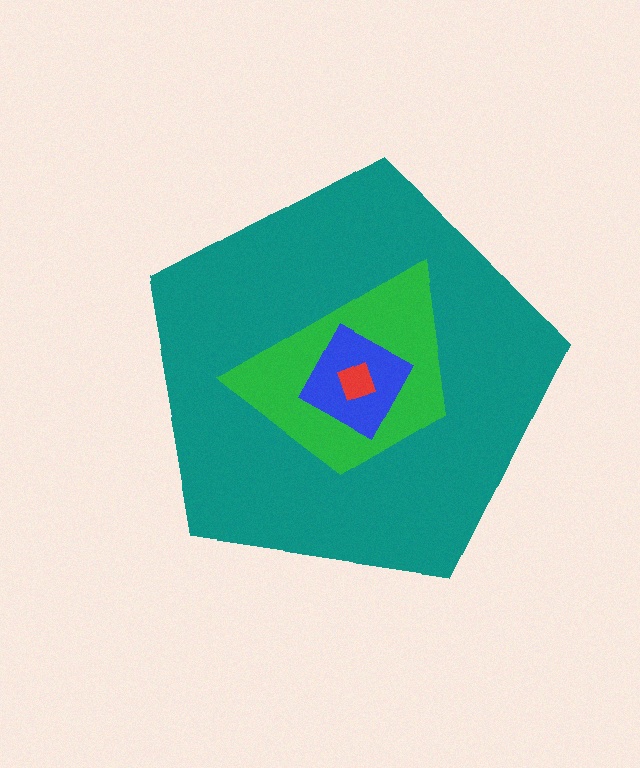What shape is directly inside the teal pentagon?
The green trapezoid.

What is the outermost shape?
The teal pentagon.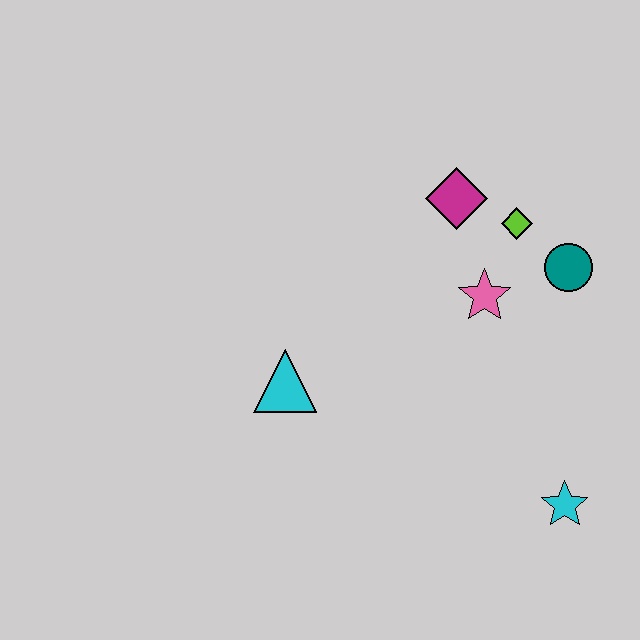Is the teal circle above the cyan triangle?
Yes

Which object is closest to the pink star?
The lime diamond is closest to the pink star.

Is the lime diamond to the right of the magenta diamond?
Yes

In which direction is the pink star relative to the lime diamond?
The pink star is below the lime diamond.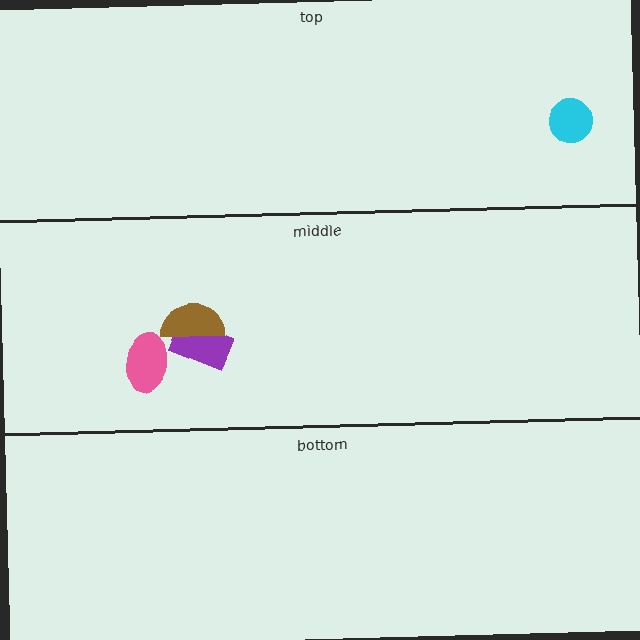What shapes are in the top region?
The cyan circle.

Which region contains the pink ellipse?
The middle region.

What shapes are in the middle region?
The pink ellipse, the purple rectangle, the brown semicircle.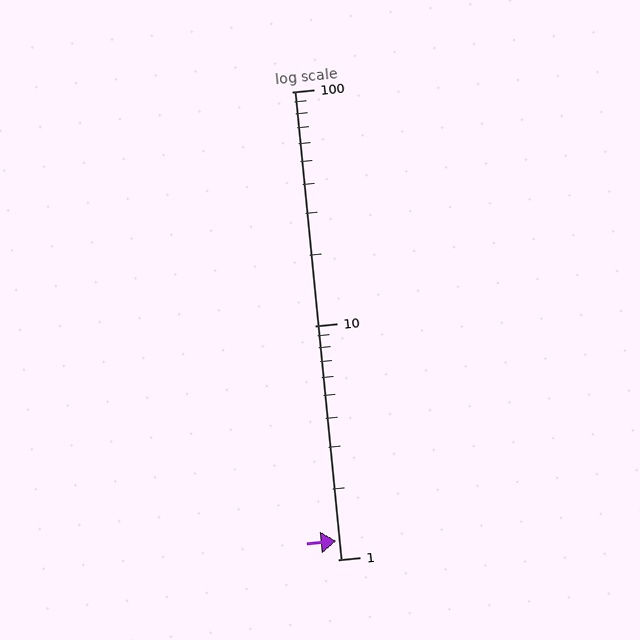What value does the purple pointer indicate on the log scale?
The pointer indicates approximately 1.2.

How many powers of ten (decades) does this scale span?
The scale spans 2 decades, from 1 to 100.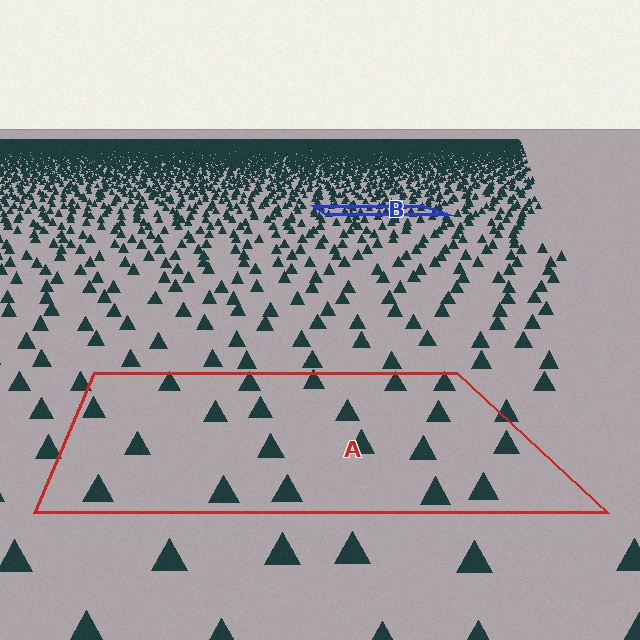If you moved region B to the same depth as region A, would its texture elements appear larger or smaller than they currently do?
They would appear larger. At a closer depth, the same texture elements are projected at a bigger on-screen size.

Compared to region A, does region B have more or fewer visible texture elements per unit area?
Region B has more texture elements per unit area — they are packed more densely because it is farther away.